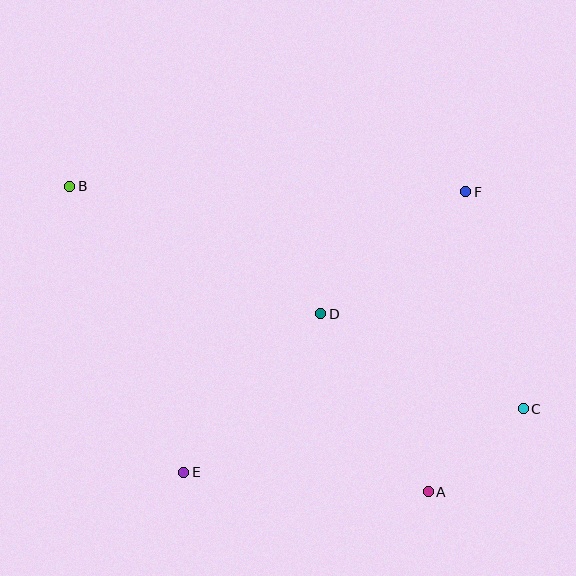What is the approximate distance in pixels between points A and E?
The distance between A and E is approximately 246 pixels.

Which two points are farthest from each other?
Points B and C are farthest from each other.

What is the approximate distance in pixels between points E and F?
The distance between E and F is approximately 398 pixels.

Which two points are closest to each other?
Points A and C are closest to each other.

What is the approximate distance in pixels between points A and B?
The distance between A and B is approximately 471 pixels.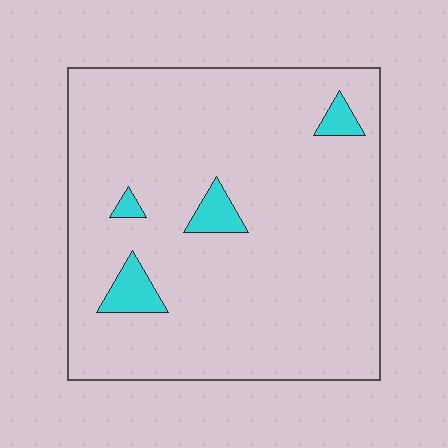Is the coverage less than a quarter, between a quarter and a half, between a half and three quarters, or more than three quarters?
Less than a quarter.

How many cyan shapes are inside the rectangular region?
4.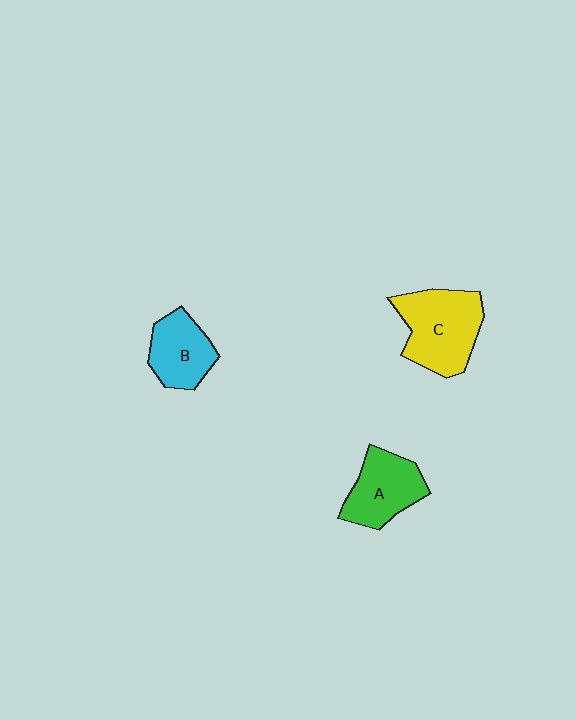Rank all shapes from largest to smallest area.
From largest to smallest: C (yellow), A (green), B (cyan).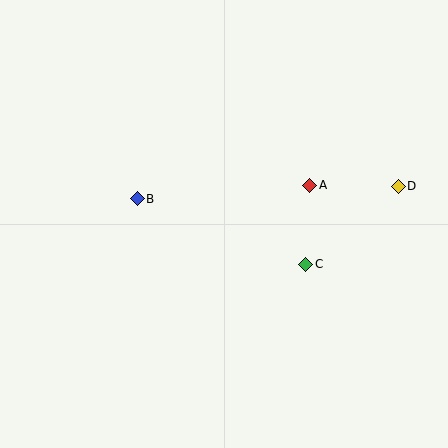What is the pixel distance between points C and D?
The distance between C and D is 121 pixels.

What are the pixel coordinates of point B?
Point B is at (137, 199).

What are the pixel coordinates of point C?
Point C is at (306, 264).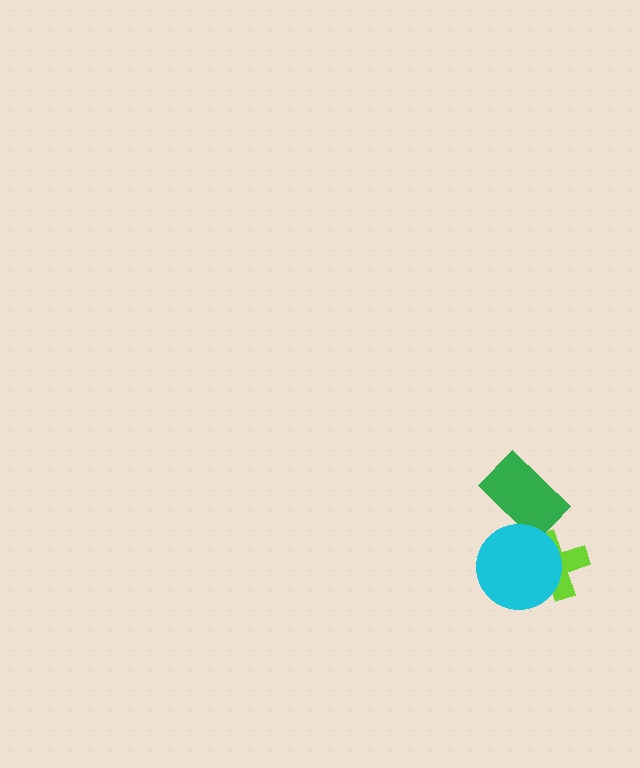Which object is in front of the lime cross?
The cyan circle is in front of the lime cross.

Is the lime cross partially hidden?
Yes, it is partially covered by another shape.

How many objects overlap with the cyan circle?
2 objects overlap with the cyan circle.